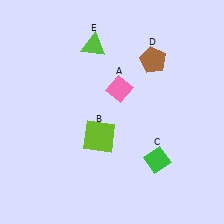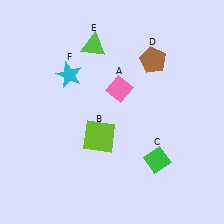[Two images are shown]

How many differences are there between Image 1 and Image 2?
There is 1 difference between the two images.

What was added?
A cyan star (F) was added in Image 2.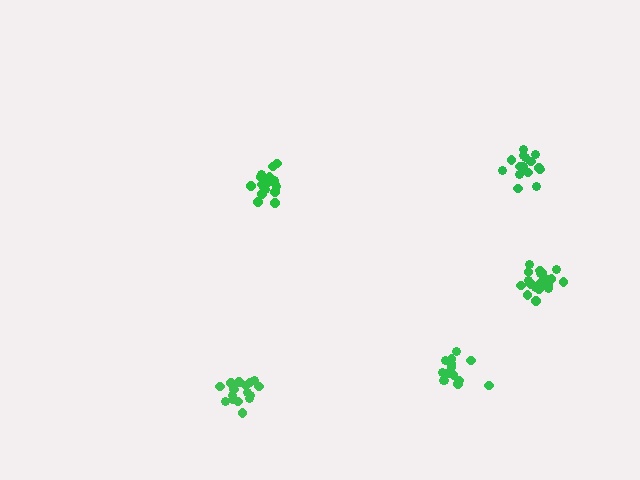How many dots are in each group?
Group 1: 17 dots, Group 2: 16 dots, Group 3: 16 dots, Group 4: 17 dots, Group 5: 20 dots (86 total).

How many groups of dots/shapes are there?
There are 5 groups.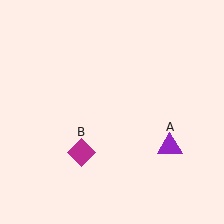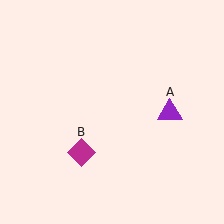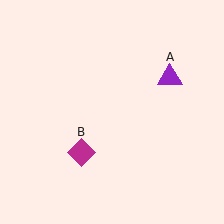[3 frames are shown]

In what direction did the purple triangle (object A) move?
The purple triangle (object A) moved up.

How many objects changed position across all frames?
1 object changed position: purple triangle (object A).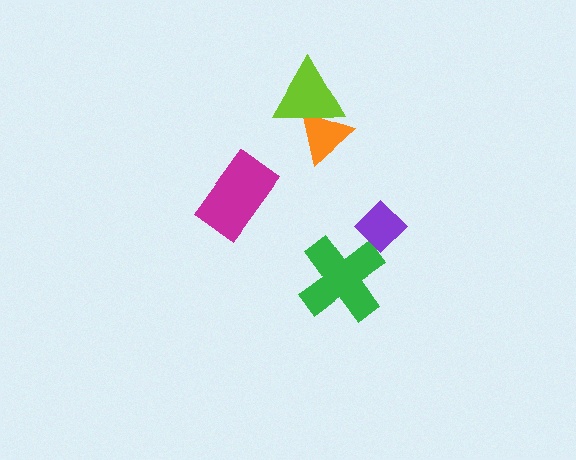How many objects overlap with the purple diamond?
0 objects overlap with the purple diamond.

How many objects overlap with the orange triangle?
1 object overlaps with the orange triangle.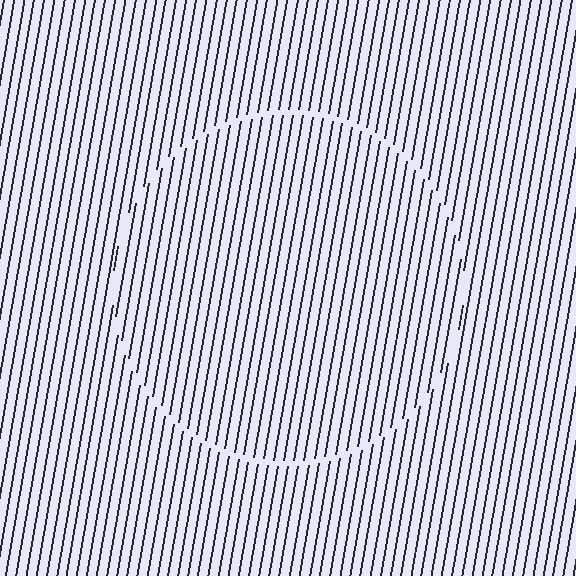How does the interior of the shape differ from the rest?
The interior of the shape contains the same grating, shifted by half a period — the contour is defined by the phase discontinuity where line-ends from the inner and outer gratings abut.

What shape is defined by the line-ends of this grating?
An illusory circle. The interior of the shape contains the same grating, shifted by half a period — the contour is defined by the phase discontinuity where line-ends from the inner and outer gratings abut.